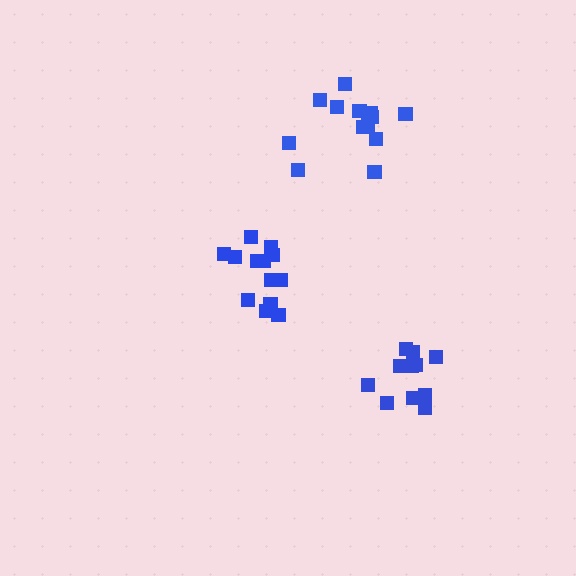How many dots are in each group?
Group 1: 13 dots, Group 2: 11 dots, Group 3: 13 dots (37 total).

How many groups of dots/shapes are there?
There are 3 groups.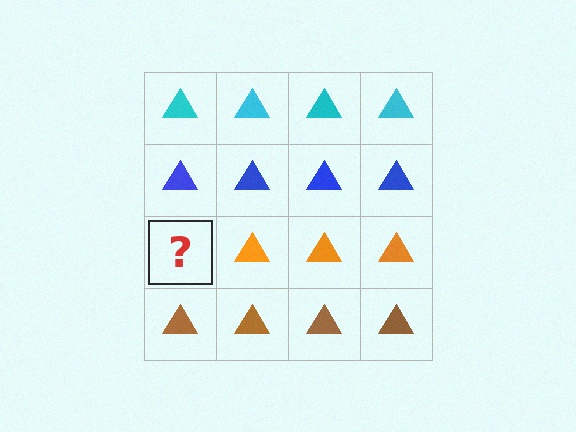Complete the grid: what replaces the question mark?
The question mark should be replaced with an orange triangle.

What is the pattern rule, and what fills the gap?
The rule is that each row has a consistent color. The gap should be filled with an orange triangle.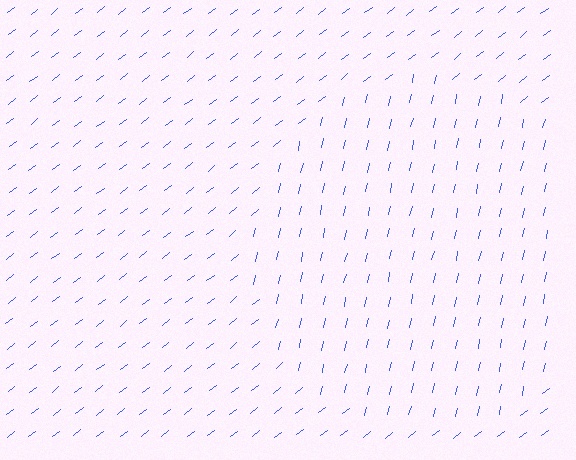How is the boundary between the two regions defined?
The boundary is defined purely by a change in line orientation (approximately 40 degrees difference). All lines are the same color and thickness.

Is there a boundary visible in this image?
Yes, there is a texture boundary formed by a change in line orientation.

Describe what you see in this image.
The image is filled with small blue line segments. A circle region in the image has lines oriented differently from the surrounding lines, creating a visible texture boundary.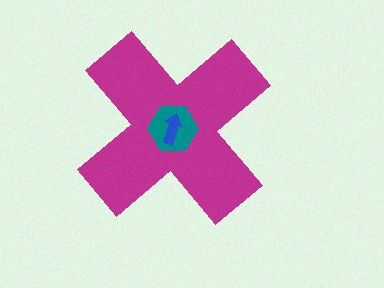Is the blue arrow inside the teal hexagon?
Yes.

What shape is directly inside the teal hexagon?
The blue arrow.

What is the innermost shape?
The blue arrow.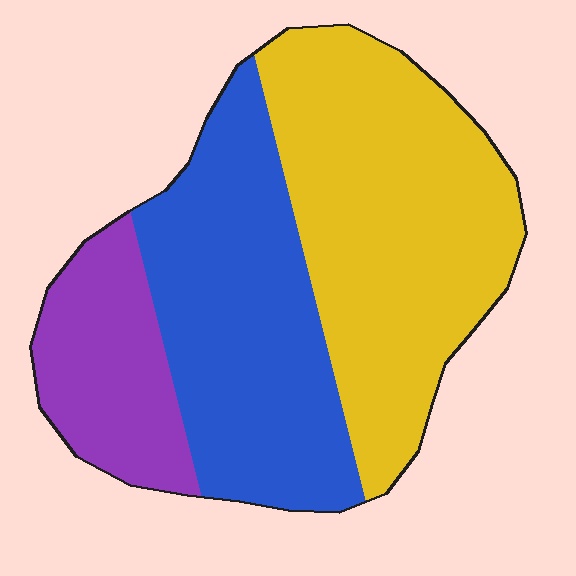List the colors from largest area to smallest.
From largest to smallest: yellow, blue, purple.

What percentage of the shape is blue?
Blue takes up between a quarter and a half of the shape.